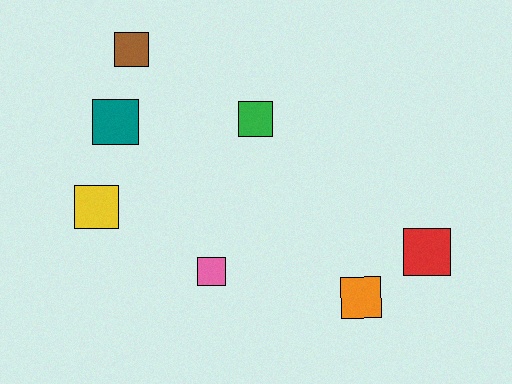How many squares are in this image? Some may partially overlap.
There are 7 squares.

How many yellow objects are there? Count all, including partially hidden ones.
There is 1 yellow object.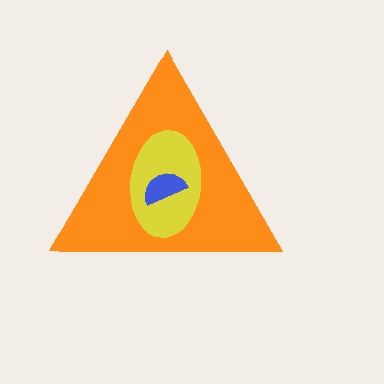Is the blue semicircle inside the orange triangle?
Yes.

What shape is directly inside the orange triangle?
The yellow ellipse.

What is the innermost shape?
The blue semicircle.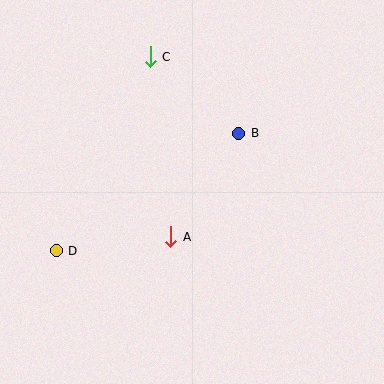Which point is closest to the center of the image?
Point A at (171, 237) is closest to the center.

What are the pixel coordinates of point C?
Point C is at (150, 57).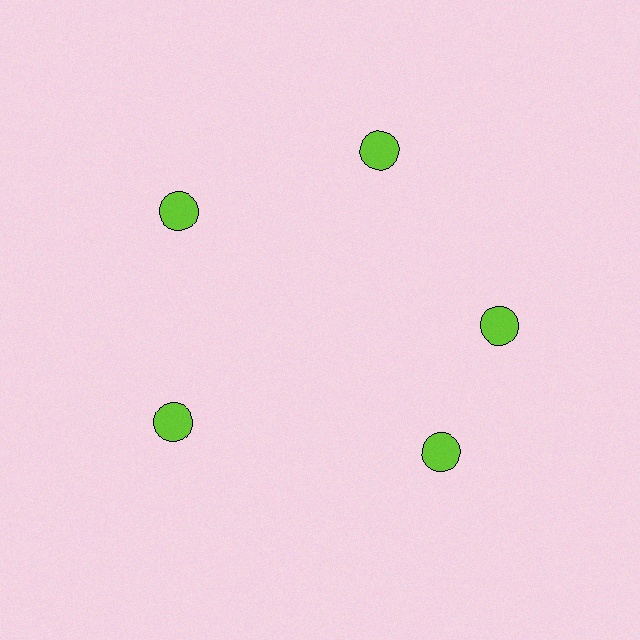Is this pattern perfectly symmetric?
No. The 5 lime circles are arranged in a ring, but one element near the 5 o'clock position is rotated out of alignment along the ring, breaking the 5-fold rotational symmetry.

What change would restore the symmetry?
The symmetry would be restored by rotating it back into even spacing with its neighbors so that all 5 circles sit at equal angles and equal distance from the center.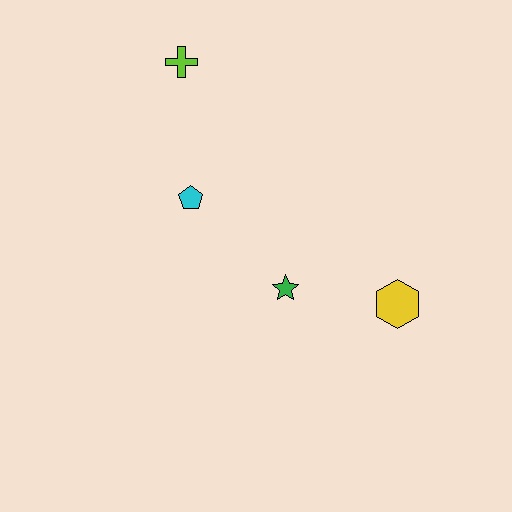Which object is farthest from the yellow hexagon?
The lime cross is farthest from the yellow hexagon.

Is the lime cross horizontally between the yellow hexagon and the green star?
No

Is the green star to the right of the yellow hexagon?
No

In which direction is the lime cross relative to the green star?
The lime cross is above the green star.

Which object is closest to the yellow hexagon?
The green star is closest to the yellow hexagon.